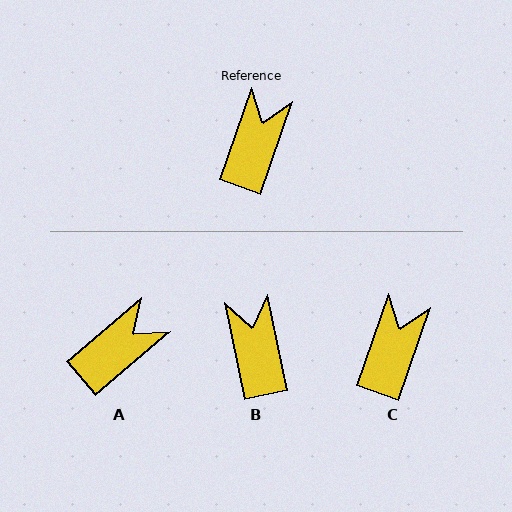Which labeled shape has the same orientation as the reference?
C.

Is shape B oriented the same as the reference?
No, it is off by about 31 degrees.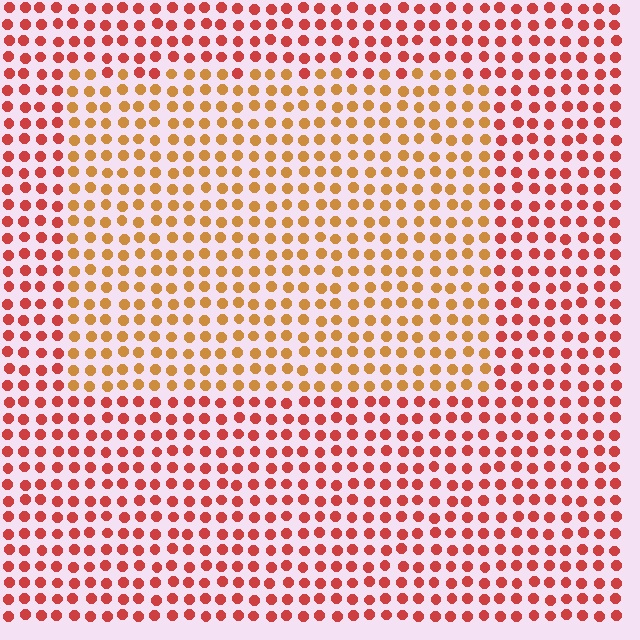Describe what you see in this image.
The image is filled with small red elements in a uniform arrangement. A rectangle-shaped region is visible where the elements are tinted to a slightly different hue, forming a subtle color boundary.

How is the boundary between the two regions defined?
The boundary is defined purely by a slight shift in hue (about 34 degrees). Spacing, size, and orientation are identical on both sides.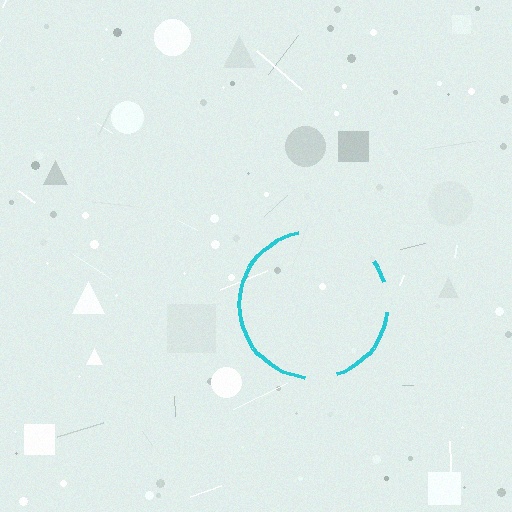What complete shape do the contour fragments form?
The contour fragments form a circle.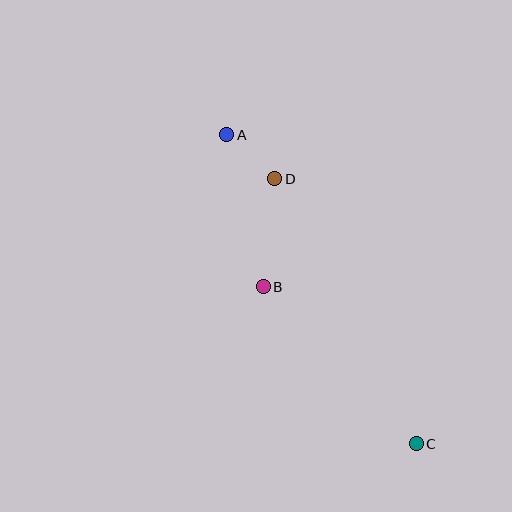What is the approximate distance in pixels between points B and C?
The distance between B and C is approximately 219 pixels.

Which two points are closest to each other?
Points A and D are closest to each other.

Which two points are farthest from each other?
Points A and C are farthest from each other.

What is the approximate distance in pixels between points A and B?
The distance between A and B is approximately 156 pixels.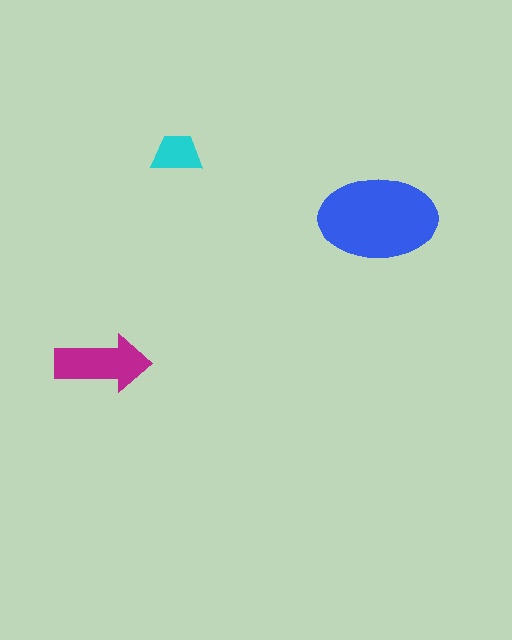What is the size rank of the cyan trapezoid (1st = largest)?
3rd.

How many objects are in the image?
There are 3 objects in the image.